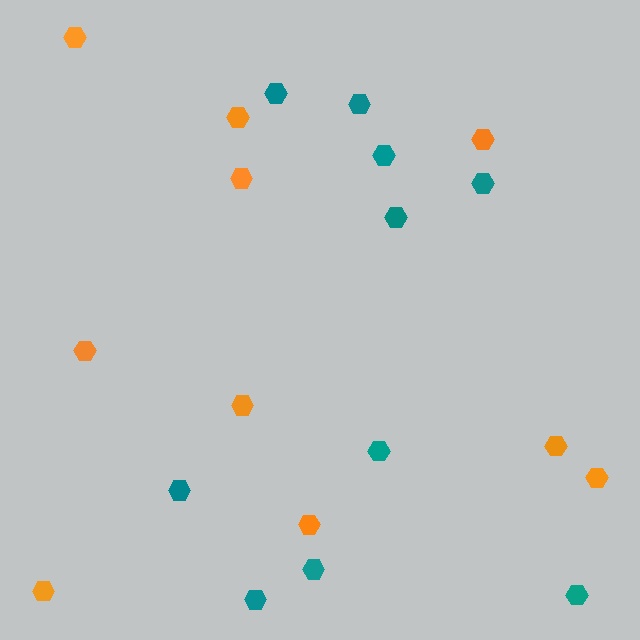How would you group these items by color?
There are 2 groups: one group of teal hexagons (10) and one group of orange hexagons (10).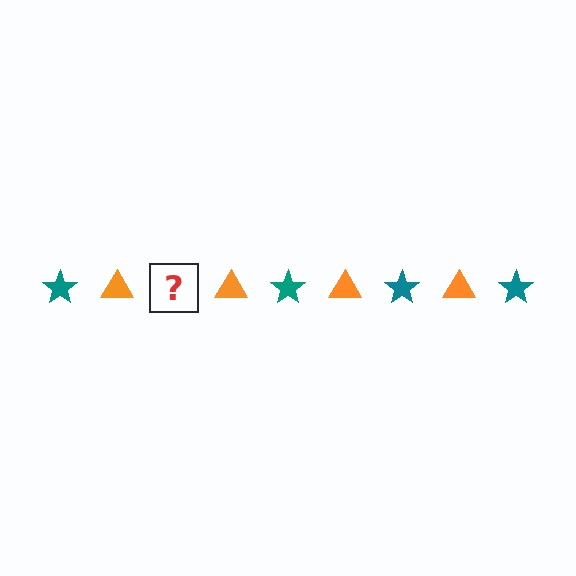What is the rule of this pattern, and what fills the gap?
The rule is that the pattern alternates between teal star and orange triangle. The gap should be filled with a teal star.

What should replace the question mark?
The question mark should be replaced with a teal star.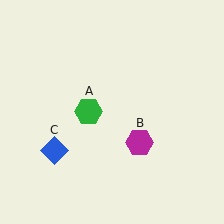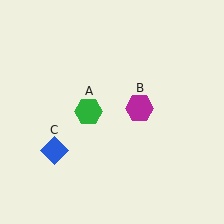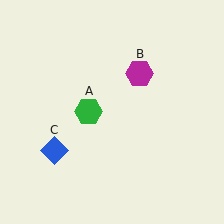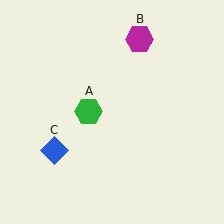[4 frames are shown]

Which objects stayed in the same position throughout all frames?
Green hexagon (object A) and blue diamond (object C) remained stationary.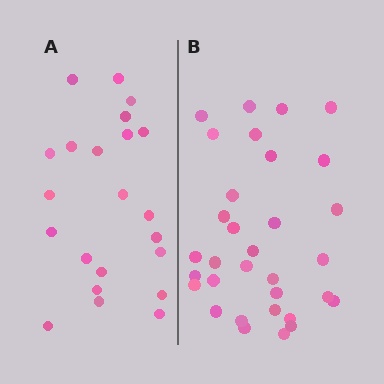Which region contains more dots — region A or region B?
Region B (the right region) has more dots.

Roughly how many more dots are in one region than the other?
Region B has roughly 10 or so more dots than region A.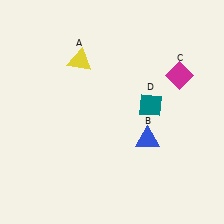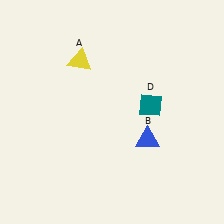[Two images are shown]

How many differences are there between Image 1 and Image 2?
There is 1 difference between the two images.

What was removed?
The magenta diamond (C) was removed in Image 2.